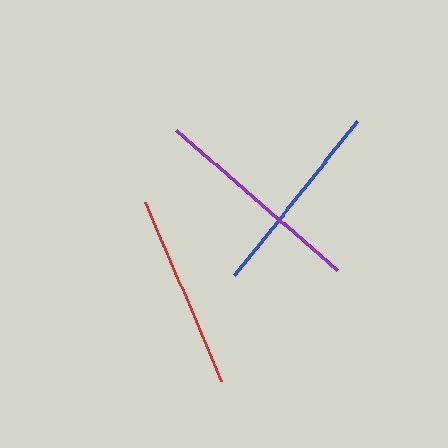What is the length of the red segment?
The red segment is approximately 195 pixels long.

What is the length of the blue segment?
The blue segment is approximately 197 pixels long.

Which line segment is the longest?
The purple line is the longest at approximately 213 pixels.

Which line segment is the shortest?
The red line is the shortest at approximately 195 pixels.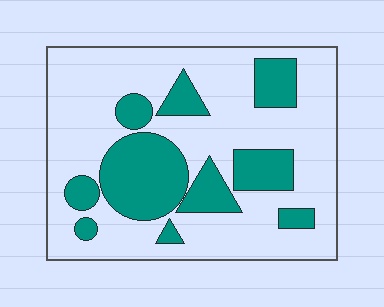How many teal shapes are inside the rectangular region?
10.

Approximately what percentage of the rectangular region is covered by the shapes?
Approximately 30%.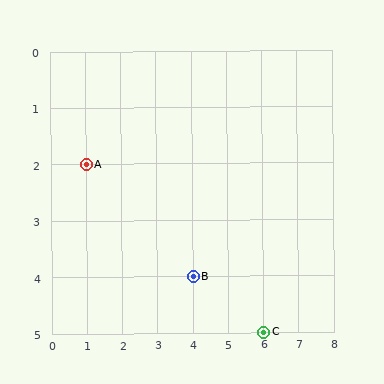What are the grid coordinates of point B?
Point B is at grid coordinates (4, 4).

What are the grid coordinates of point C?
Point C is at grid coordinates (6, 5).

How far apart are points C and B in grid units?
Points C and B are 2 columns and 1 row apart (about 2.2 grid units diagonally).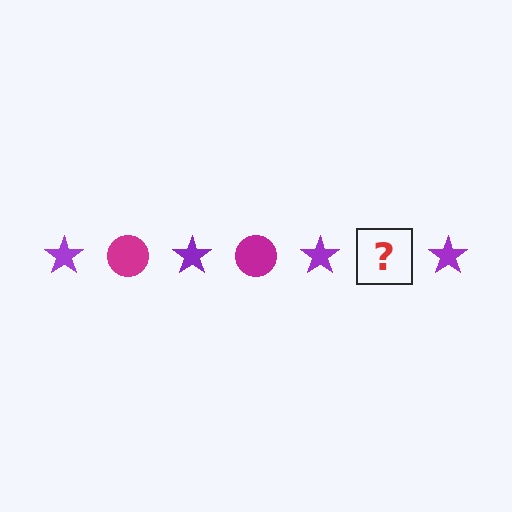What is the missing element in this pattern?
The missing element is a magenta circle.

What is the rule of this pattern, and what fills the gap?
The rule is that the pattern alternates between purple star and magenta circle. The gap should be filled with a magenta circle.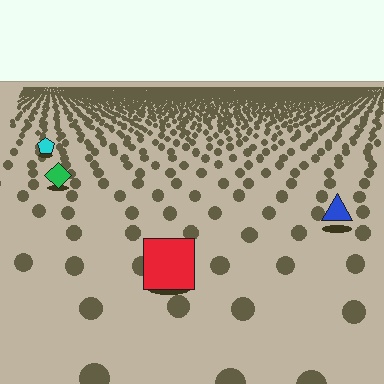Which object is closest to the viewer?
The red square is closest. The texture marks near it are larger and more spread out.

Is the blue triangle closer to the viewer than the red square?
No. The red square is closer — you can tell from the texture gradient: the ground texture is coarser near it.